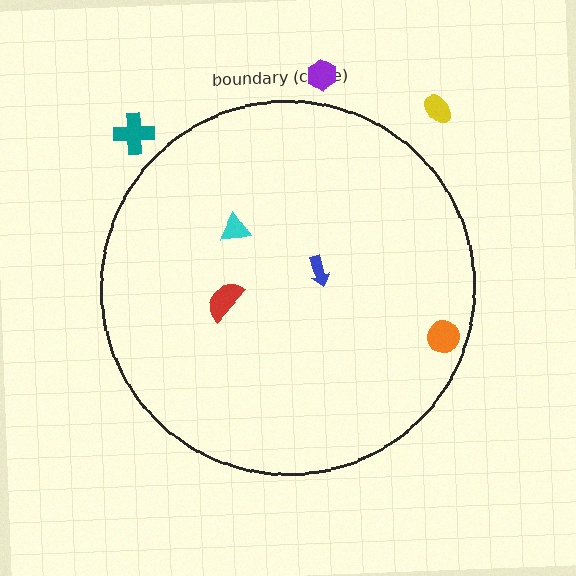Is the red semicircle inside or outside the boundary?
Inside.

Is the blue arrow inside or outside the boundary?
Inside.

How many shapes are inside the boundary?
4 inside, 3 outside.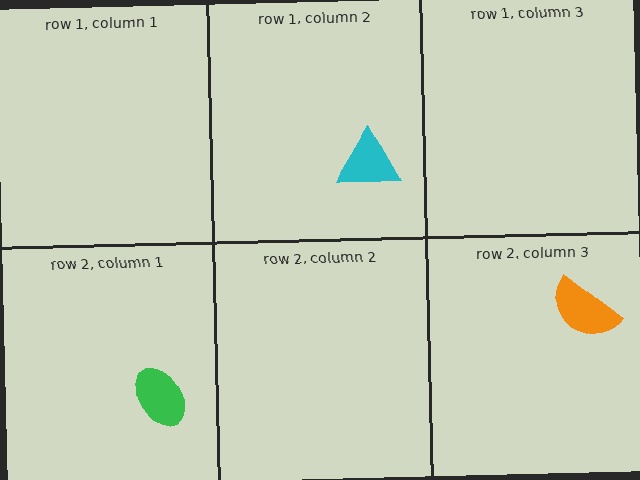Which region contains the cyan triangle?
The row 1, column 2 region.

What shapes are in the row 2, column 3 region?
The orange semicircle.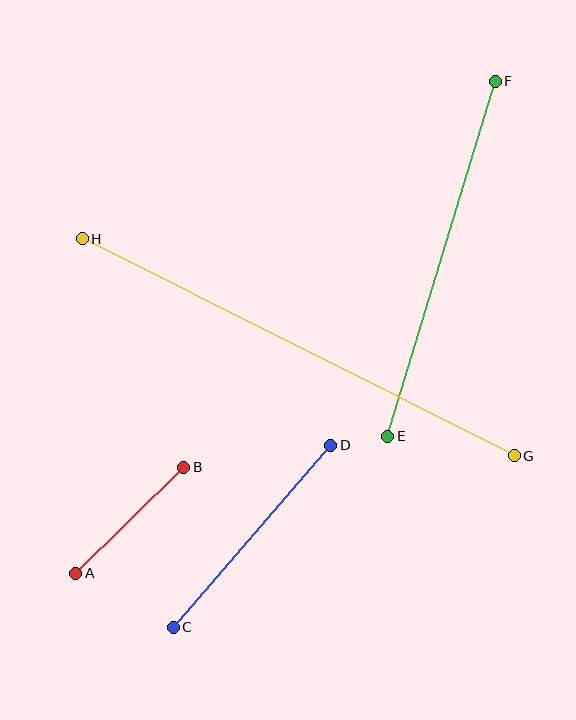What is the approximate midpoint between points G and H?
The midpoint is at approximately (298, 347) pixels.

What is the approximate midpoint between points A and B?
The midpoint is at approximately (130, 520) pixels.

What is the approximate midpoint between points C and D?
The midpoint is at approximately (252, 536) pixels.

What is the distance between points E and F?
The distance is approximately 371 pixels.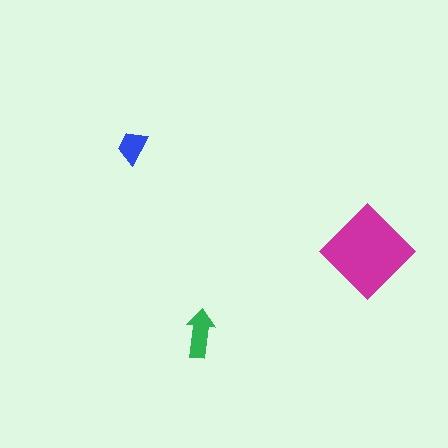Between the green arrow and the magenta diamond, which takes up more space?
The magenta diamond.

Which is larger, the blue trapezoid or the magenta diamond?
The magenta diamond.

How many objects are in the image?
There are 3 objects in the image.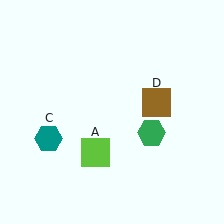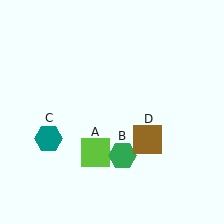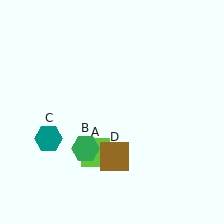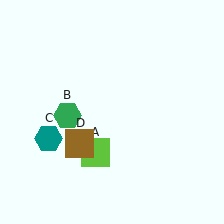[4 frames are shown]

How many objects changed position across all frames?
2 objects changed position: green hexagon (object B), brown square (object D).